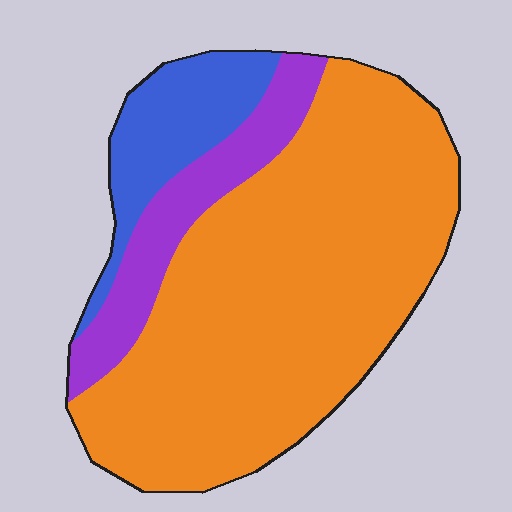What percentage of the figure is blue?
Blue covers roughly 15% of the figure.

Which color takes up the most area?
Orange, at roughly 70%.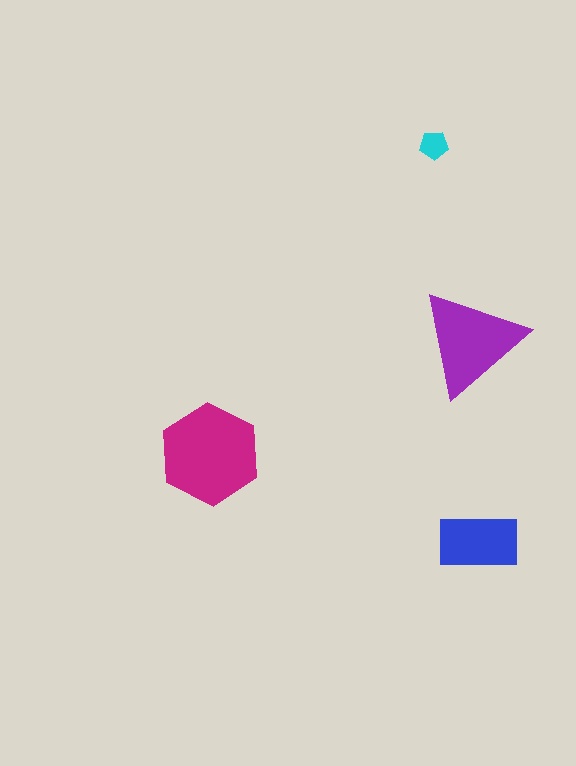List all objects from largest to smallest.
The magenta hexagon, the purple triangle, the blue rectangle, the cyan pentagon.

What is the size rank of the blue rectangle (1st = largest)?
3rd.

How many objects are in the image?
There are 4 objects in the image.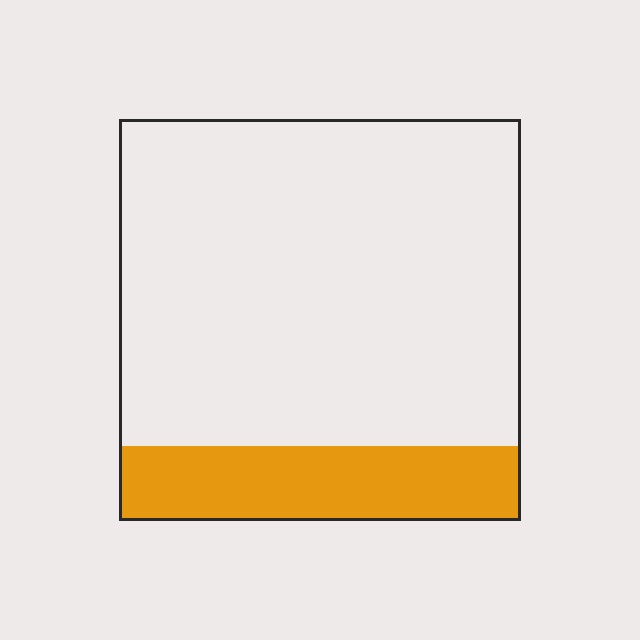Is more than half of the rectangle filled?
No.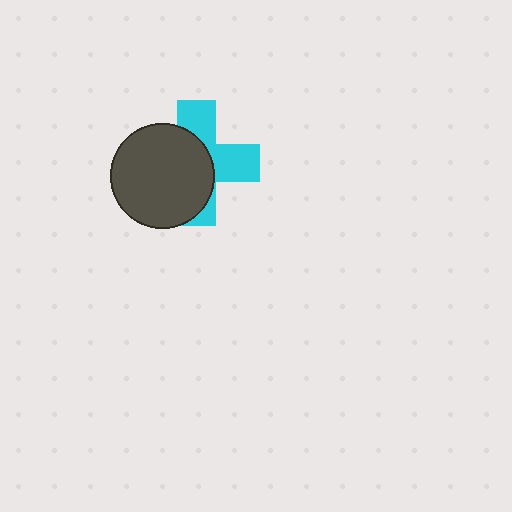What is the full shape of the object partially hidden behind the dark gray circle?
The partially hidden object is a cyan cross.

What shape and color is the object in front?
The object in front is a dark gray circle.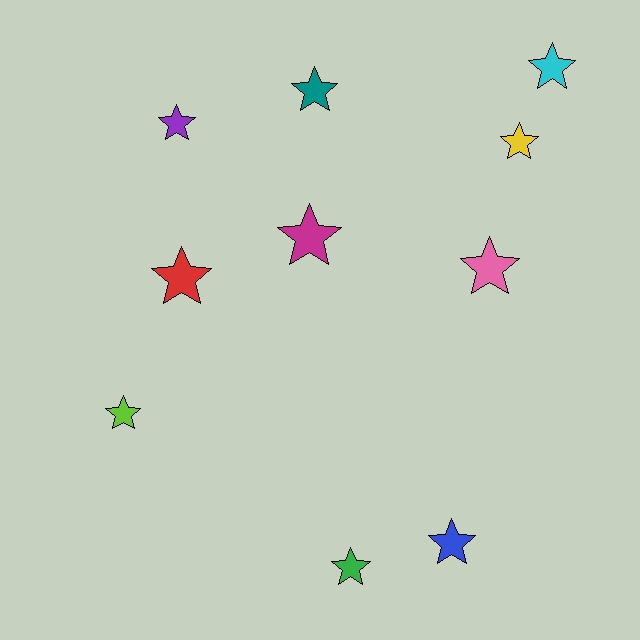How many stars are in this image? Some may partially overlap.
There are 10 stars.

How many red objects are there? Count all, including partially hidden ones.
There is 1 red object.